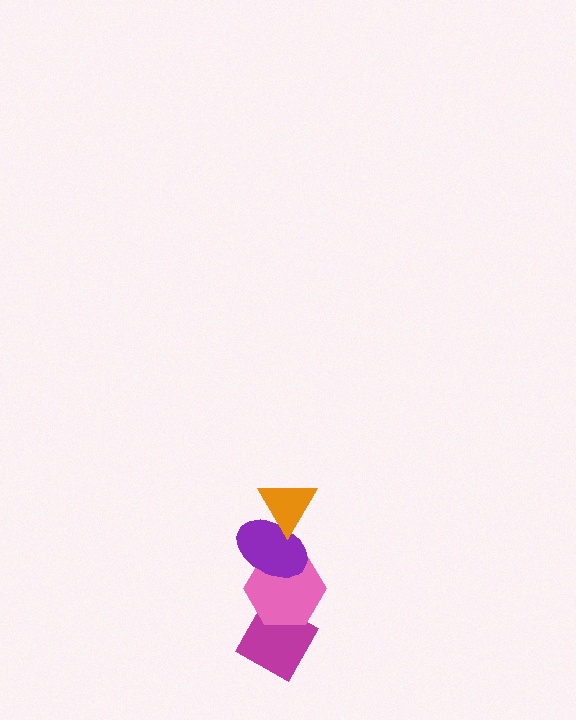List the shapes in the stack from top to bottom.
From top to bottom: the orange triangle, the purple ellipse, the pink hexagon, the magenta diamond.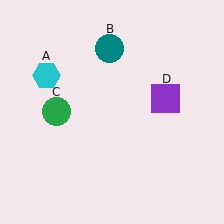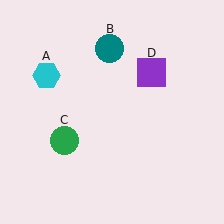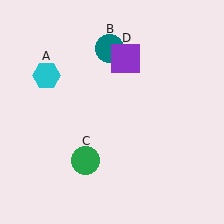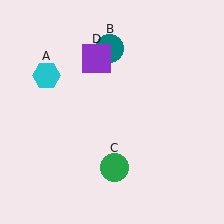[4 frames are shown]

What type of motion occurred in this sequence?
The green circle (object C), purple square (object D) rotated counterclockwise around the center of the scene.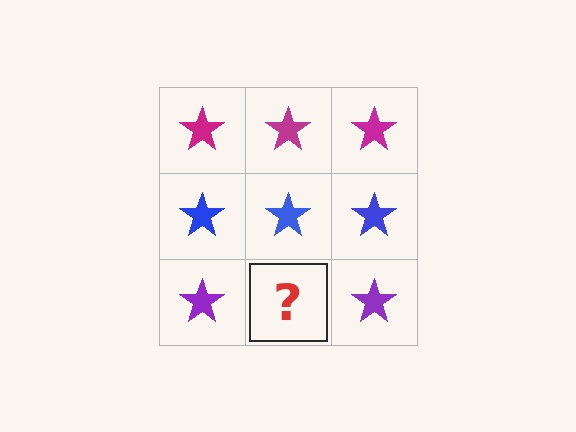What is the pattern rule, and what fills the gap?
The rule is that each row has a consistent color. The gap should be filled with a purple star.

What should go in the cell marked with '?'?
The missing cell should contain a purple star.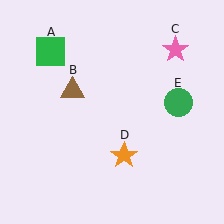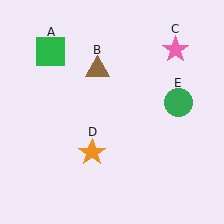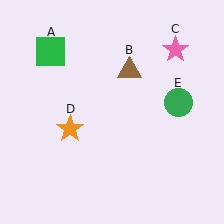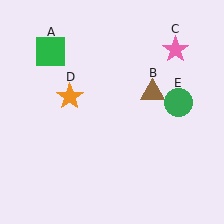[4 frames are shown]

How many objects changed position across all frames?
2 objects changed position: brown triangle (object B), orange star (object D).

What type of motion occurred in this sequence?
The brown triangle (object B), orange star (object D) rotated clockwise around the center of the scene.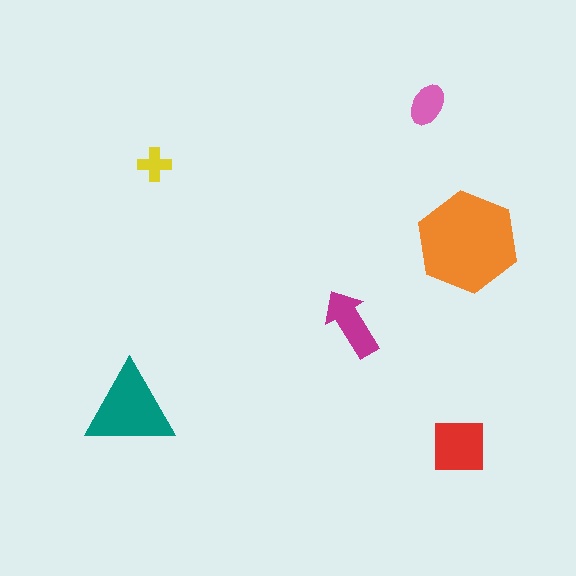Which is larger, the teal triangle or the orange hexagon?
The orange hexagon.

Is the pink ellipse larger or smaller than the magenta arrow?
Smaller.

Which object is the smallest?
The yellow cross.